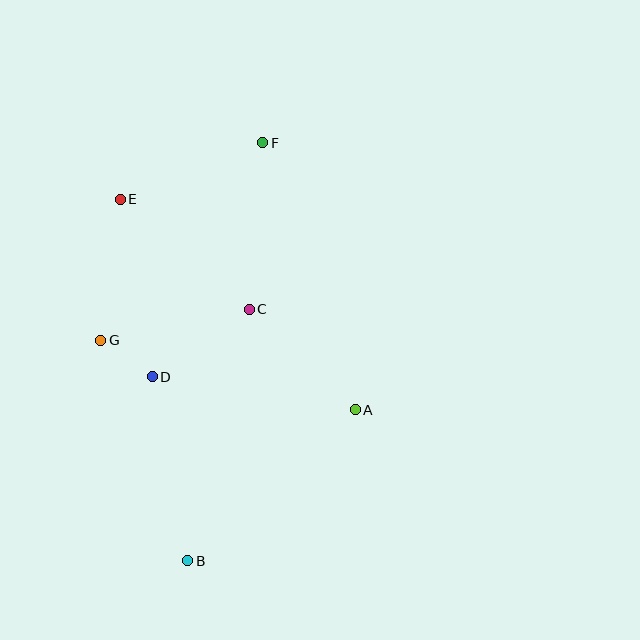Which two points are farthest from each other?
Points B and F are farthest from each other.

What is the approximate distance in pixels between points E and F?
The distance between E and F is approximately 153 pixels.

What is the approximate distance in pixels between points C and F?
The distance between C and F is approximately 167 pixels.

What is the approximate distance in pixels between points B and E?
The distance between B and E is approximately 368 pixels.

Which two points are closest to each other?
Points D and G are closest to each other.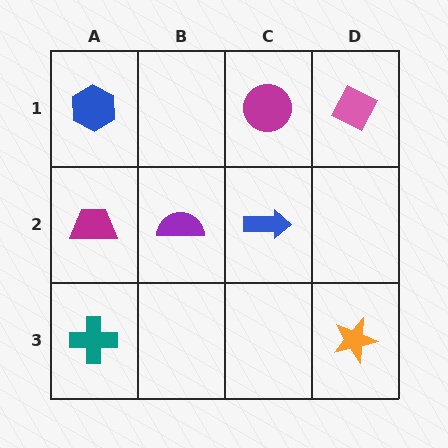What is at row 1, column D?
A pink diamond.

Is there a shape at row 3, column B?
No, that cell is empty.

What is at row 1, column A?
A blue hexagon.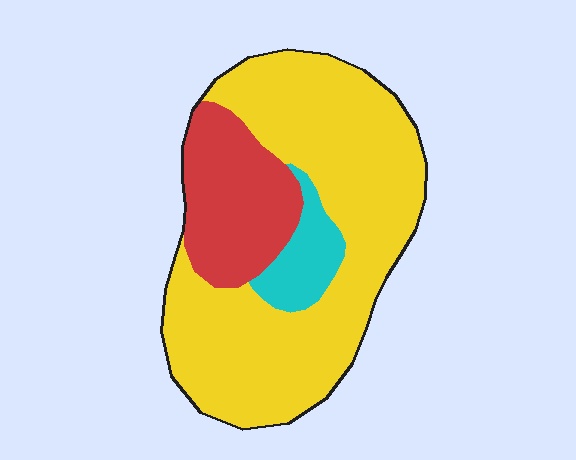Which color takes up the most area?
Yellow, at roughly 70%.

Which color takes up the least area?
Cyan, at roughly 10%.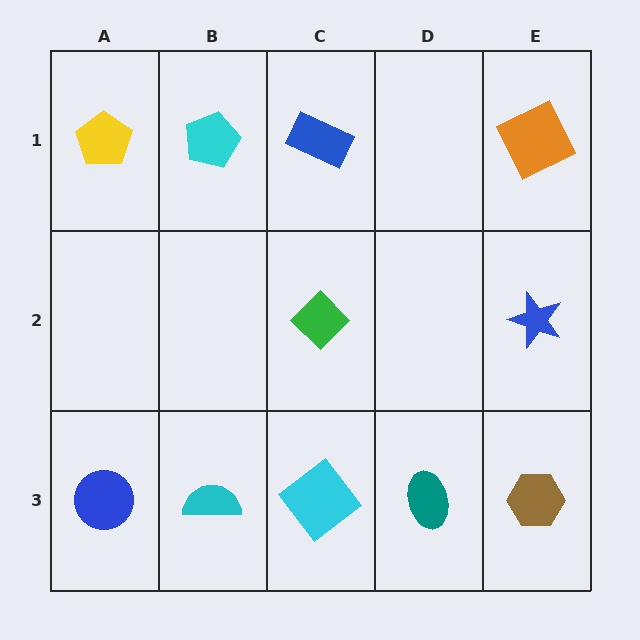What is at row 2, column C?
A green diamond.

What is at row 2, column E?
A blue star.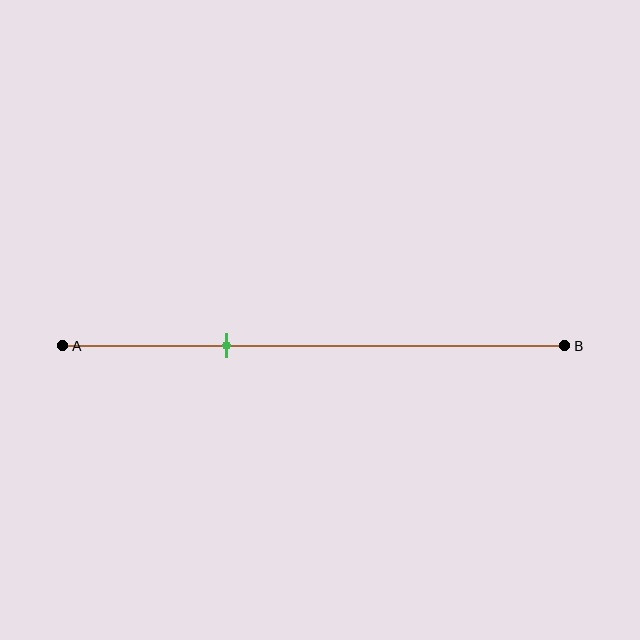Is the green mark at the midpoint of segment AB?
No, the mark is at about 35% from A, not at the 50% midpoint.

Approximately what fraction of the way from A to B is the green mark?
The green mark is approximately 35% of the way from A to B.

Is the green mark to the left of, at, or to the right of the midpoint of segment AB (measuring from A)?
The green mark is to the left of the midpoint of segment AB.